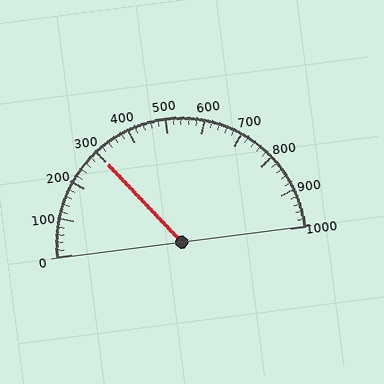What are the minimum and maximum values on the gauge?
The gauge ranges from 0 to 1000.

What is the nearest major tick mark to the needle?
The nearest major tick mark is 300.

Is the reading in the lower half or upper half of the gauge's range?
The reading is in the lower half of the range (0 to 1000).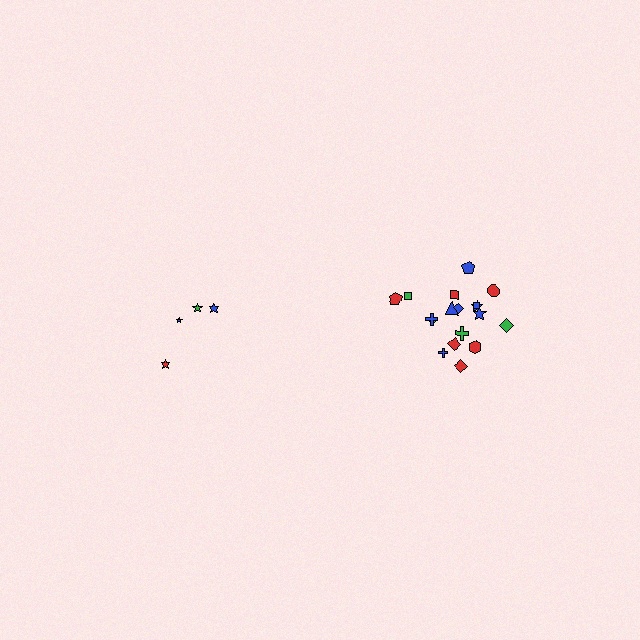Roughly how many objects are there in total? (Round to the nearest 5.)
Roughly 20 objects in total.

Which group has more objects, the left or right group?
The right group.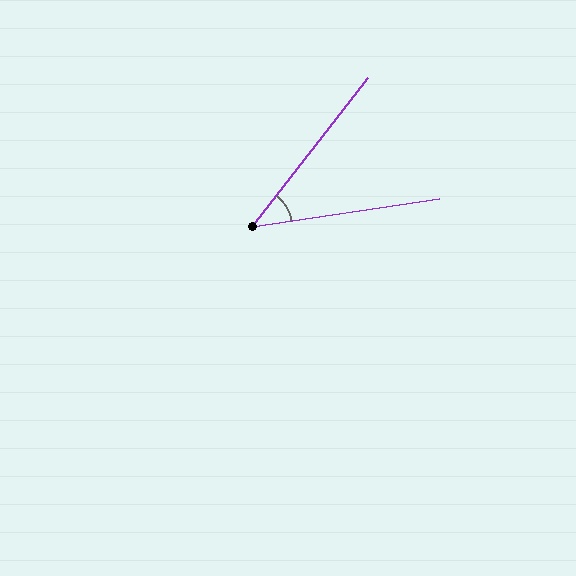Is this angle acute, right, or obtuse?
It is acute.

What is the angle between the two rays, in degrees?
Approximately 44 degrees.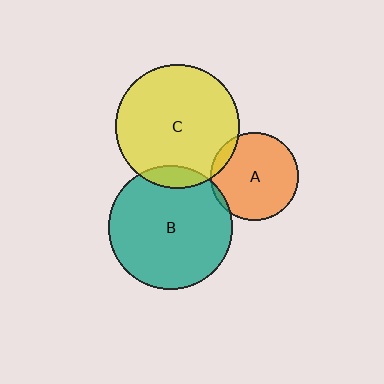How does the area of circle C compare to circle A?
Approximately 2.0 times.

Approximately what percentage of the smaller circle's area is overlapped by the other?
Approximately 10%.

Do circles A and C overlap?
Yes.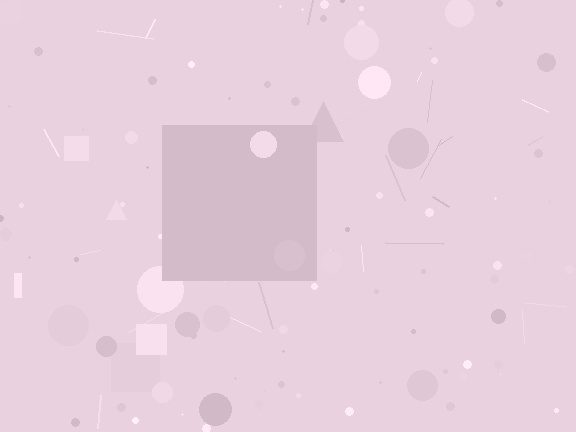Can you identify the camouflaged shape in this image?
The camouflaged shape is a square.